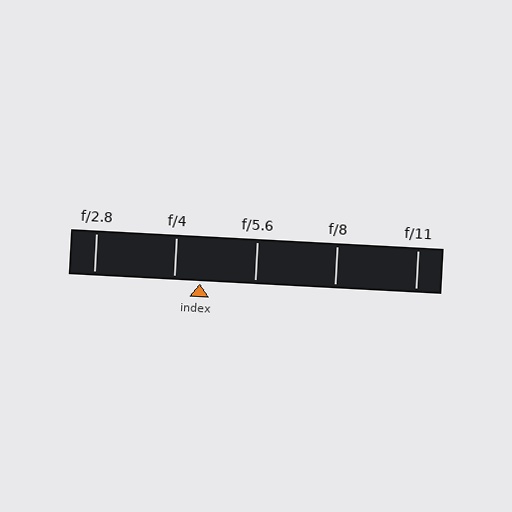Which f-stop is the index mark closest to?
The index mark is closest to f/4.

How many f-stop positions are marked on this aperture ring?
There are 5 f-stop positions marked.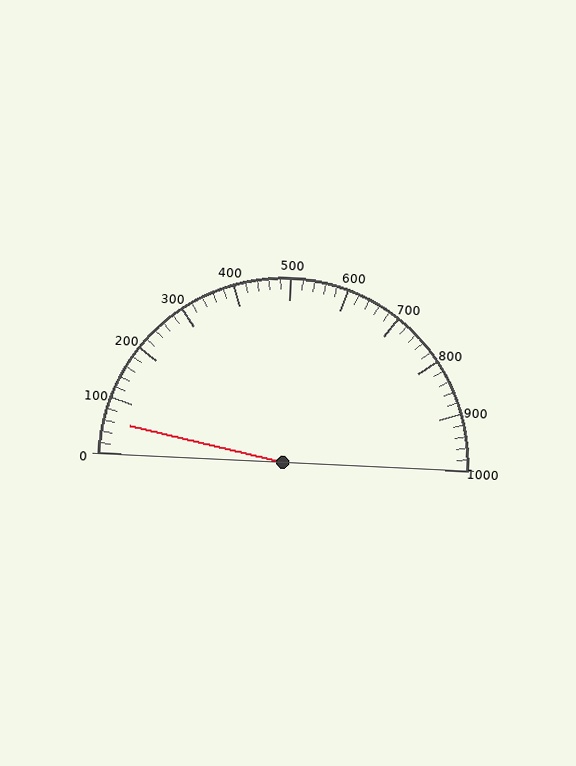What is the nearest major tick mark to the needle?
The nearest major tick mark is 100.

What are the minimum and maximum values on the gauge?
The gauge ranges from 0 to 1000.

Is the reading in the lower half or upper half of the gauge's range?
The reading is in the lower half of the range (0 to 1000).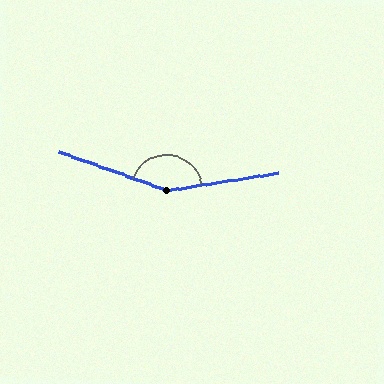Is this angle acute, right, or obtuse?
It is obtuse.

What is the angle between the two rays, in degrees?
Approximately 152 degrees.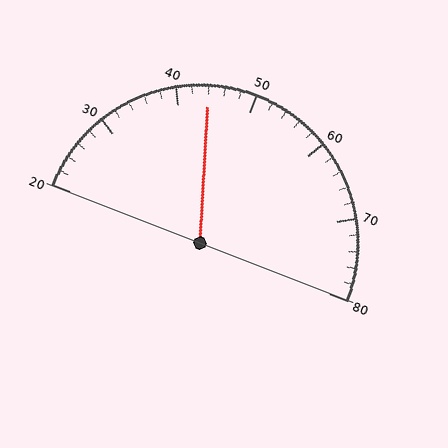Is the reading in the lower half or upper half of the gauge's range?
The reading is in the lower half of the range (20 to 80).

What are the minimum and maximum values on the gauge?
The gauge ranges from 20 to 80.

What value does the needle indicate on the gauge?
The needle indicates approximately 44.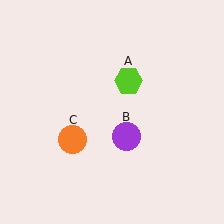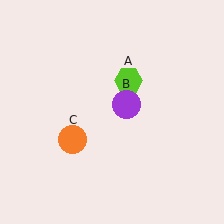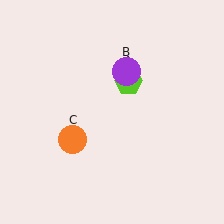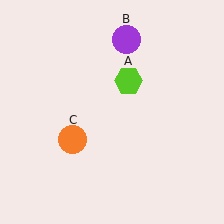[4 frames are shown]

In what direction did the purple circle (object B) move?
The purple circle (object B) moved up.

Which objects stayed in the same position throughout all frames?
Lime hexagon (object A) and orange circle (object C) remained stationary.